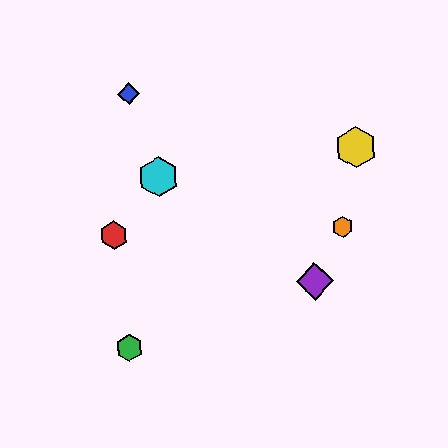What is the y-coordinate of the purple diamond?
The purple diamond is at y≈281.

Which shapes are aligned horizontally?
The red hexagon, the orange hexagon are aligned horizontally.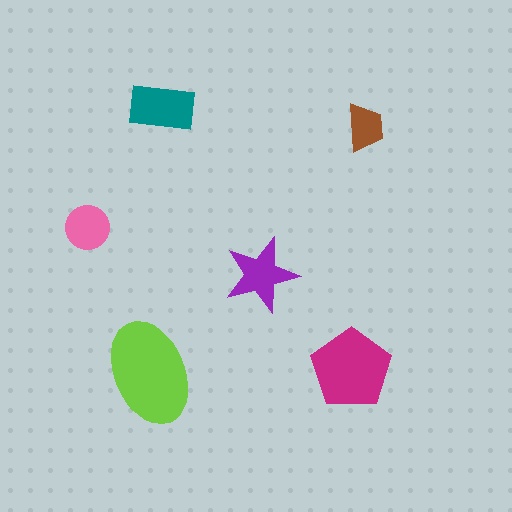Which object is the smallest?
The brown trapezoid.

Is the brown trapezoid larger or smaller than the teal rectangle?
Smaller.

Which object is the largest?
The lime ellipse.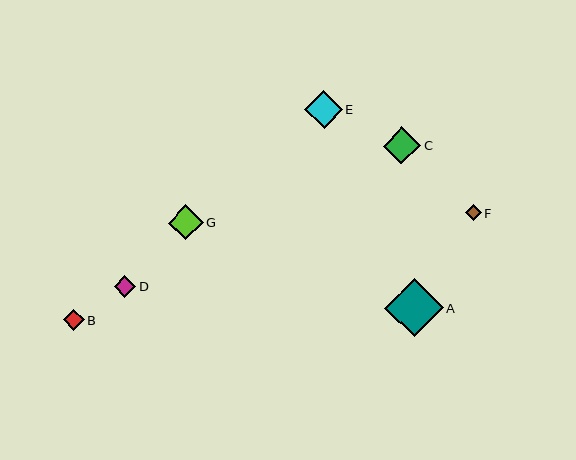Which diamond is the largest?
Diamond A is the largest with a size of approximately 58 pixels.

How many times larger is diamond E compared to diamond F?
Diamond E is approximately 2.4 times the size of diamond F.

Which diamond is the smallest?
Diamond F is the smallest with a size of approximately 16 pixels.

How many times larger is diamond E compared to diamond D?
Diamond E is approximately 1.7 times the size of diamond D.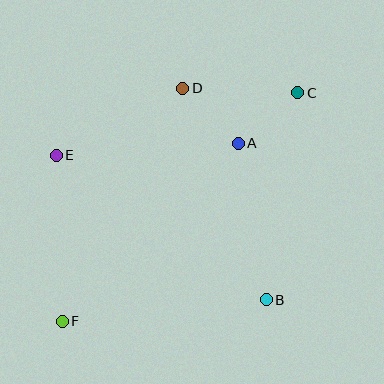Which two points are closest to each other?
Points A and C are closest to each other.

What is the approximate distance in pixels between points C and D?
The distance between C and D is approximately 115 pixels.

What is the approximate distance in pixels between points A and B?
The distance between A and B is approximately 159 pixels.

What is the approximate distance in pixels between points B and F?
The distance between B and F is approximately 206 pixels.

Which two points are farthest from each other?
Points C and F are farthest from each other.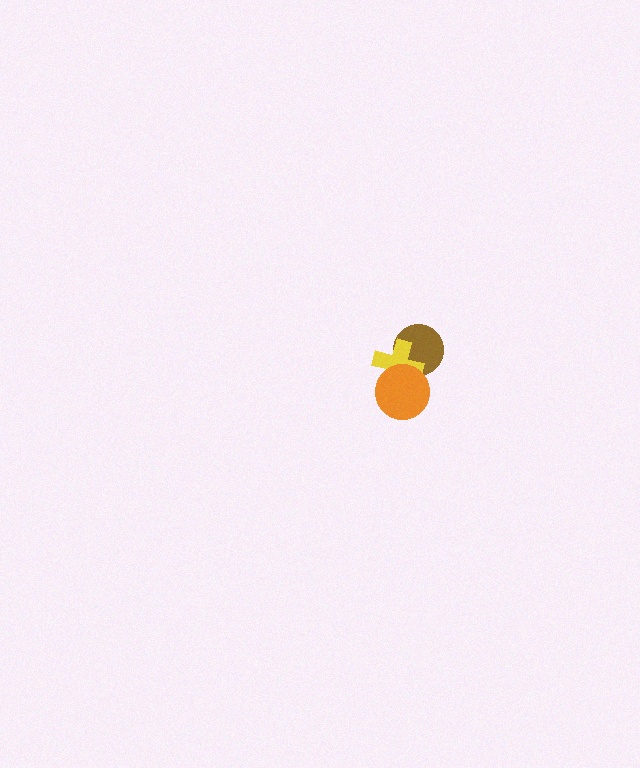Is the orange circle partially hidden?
No, no other shape covers it.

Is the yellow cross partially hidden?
Yes, it is partially covered by another shape.